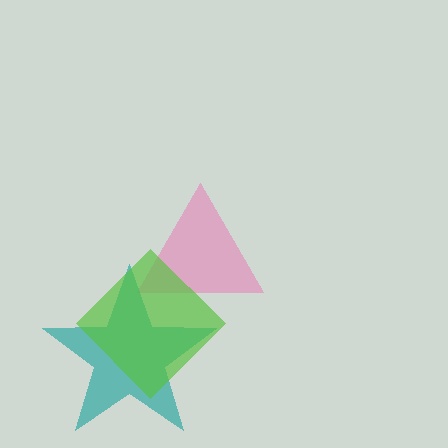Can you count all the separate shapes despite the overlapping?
Yes, there are 3 separate shapes.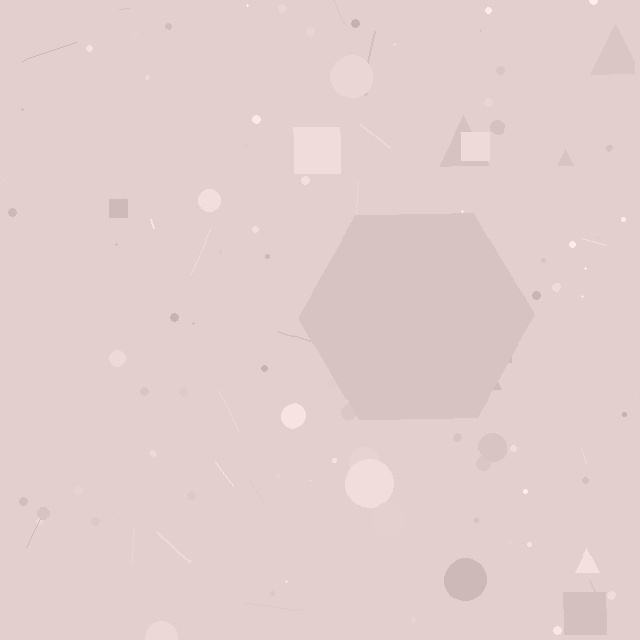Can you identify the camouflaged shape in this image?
The camouflaged shape is a hexagon.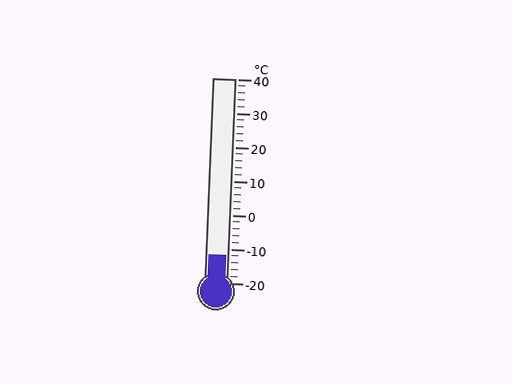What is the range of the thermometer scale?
The thermometer scale ranges from -20°C to 40°C.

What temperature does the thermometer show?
The thermometer shows approximately -12°C.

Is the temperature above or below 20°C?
The temperature is below 20°C.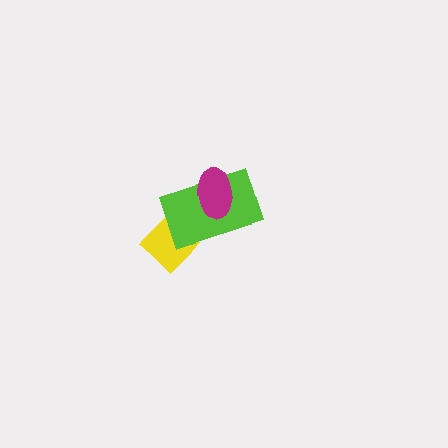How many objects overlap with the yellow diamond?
1 object overlaps with the yellow diamond.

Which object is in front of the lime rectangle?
The magenta ellipse is in front of the lime rectangle.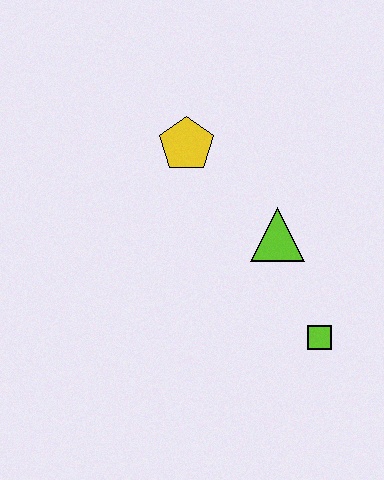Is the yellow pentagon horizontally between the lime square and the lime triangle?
No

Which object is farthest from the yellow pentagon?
The lime square is farthest from the yellow pentagon.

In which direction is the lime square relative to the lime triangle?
The lime square is below the lime triangle.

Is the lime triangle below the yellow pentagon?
Yes